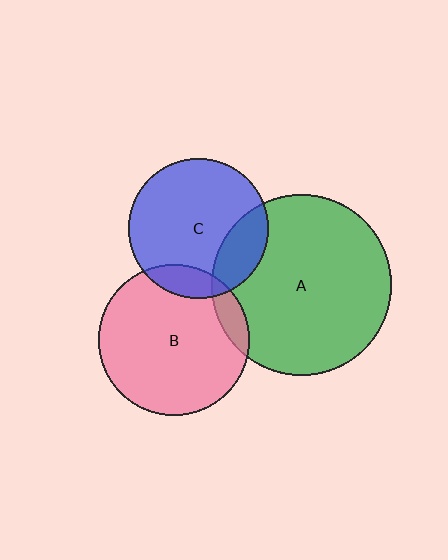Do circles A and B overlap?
Yes.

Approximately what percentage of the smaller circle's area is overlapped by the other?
Approximately 10%.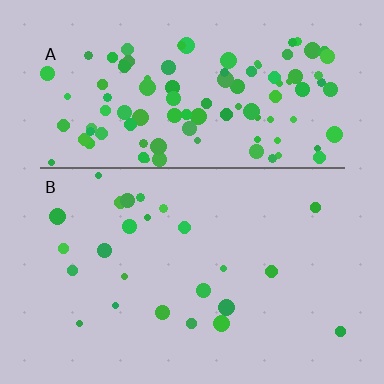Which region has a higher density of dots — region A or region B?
A (the top).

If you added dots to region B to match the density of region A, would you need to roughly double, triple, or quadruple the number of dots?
Approximately quadruple.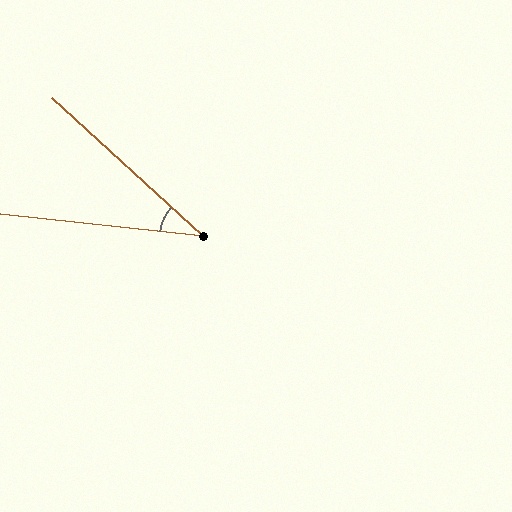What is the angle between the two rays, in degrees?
Approximately 36 degrees.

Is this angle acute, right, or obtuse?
It is acute.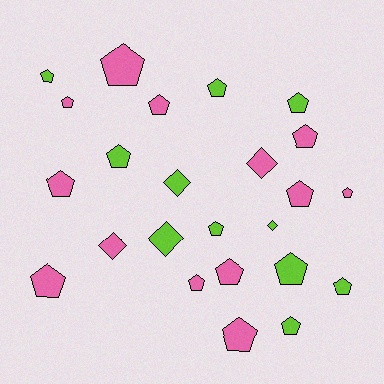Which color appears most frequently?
Pink, with 13 objects.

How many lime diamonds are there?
There are 3 lime diamonds.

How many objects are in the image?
There are 24 objects.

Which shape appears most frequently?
Pentagon, with 19 objects.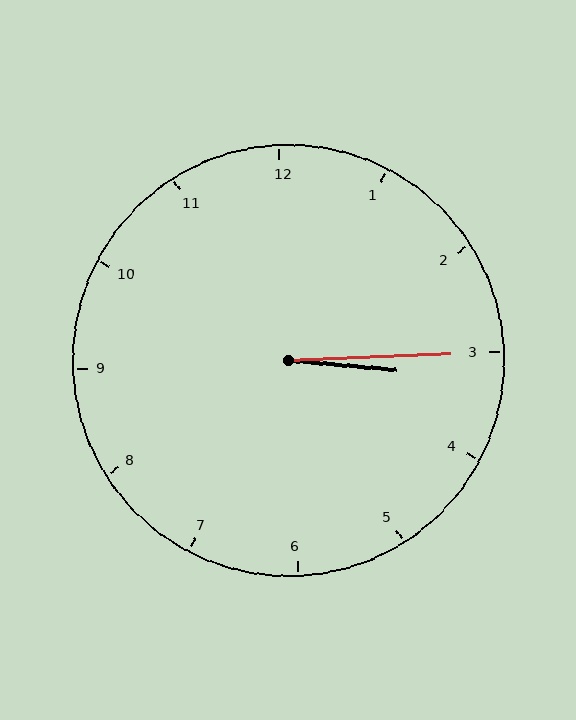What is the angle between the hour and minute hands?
Approximately 8 degrees.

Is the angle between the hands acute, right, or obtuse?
It is acute.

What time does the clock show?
3:15.